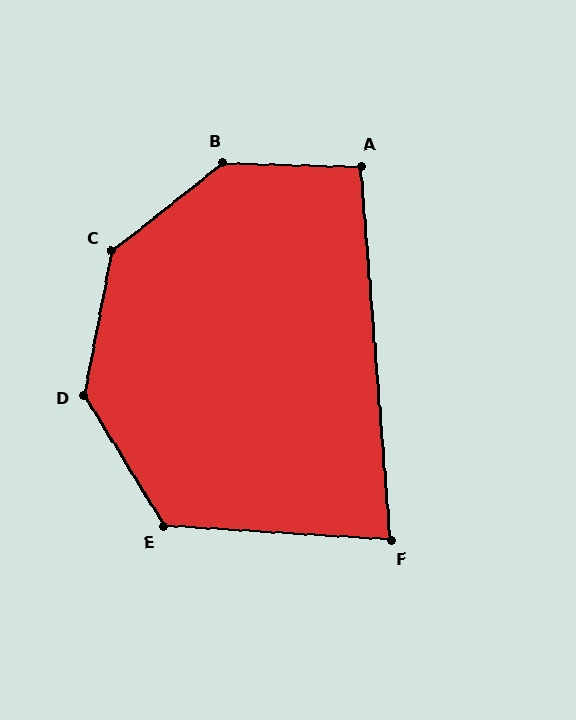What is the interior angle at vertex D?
Approximately 138 degrees (obtuse).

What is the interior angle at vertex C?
Approximately 139 degrees (obtuse).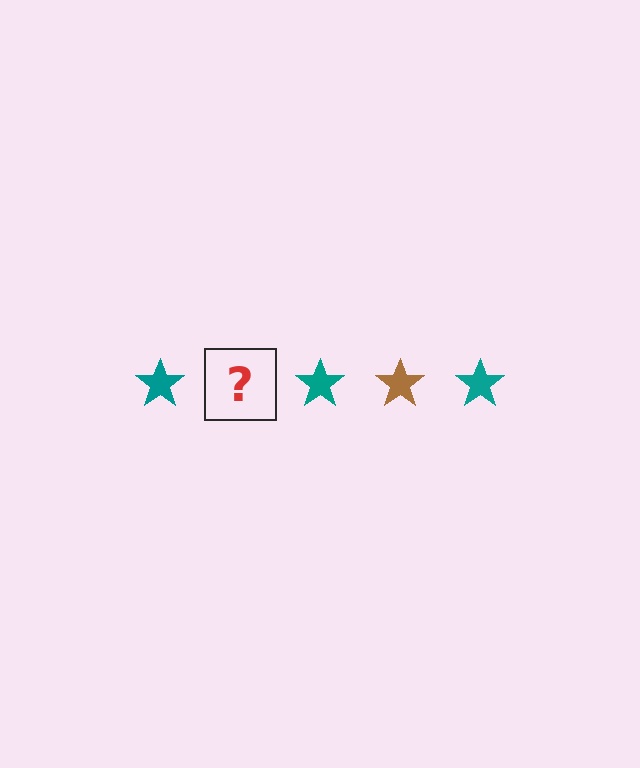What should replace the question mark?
The question mark should be replaced with a brown star.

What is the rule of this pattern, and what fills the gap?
The rule is that the pattern cycles through teal, brown stars. The gap should be filled with a brown star.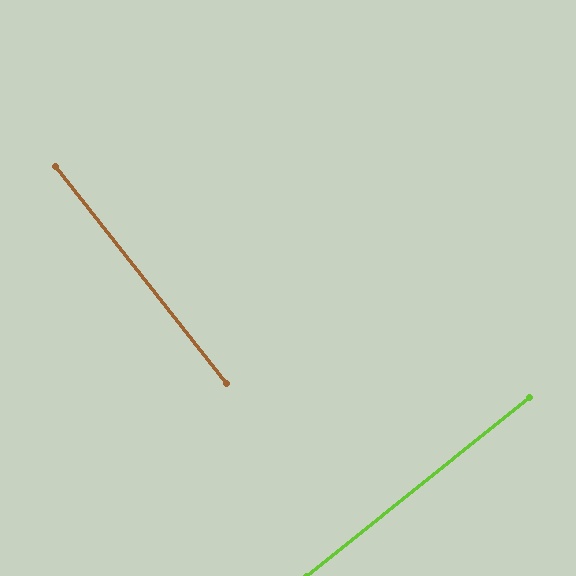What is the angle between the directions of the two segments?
Approximately 90 degrees.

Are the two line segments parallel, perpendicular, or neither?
Perpendicular — they meet at approximately 90°.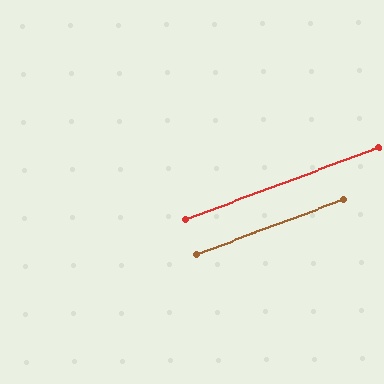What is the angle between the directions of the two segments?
Approximately 0 degrees.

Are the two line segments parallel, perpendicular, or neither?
Parallel — their directions differ by only 0.3°.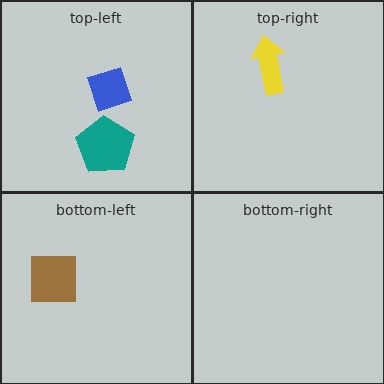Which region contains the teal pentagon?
The top-left region.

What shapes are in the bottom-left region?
The brown square.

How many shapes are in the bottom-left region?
1.